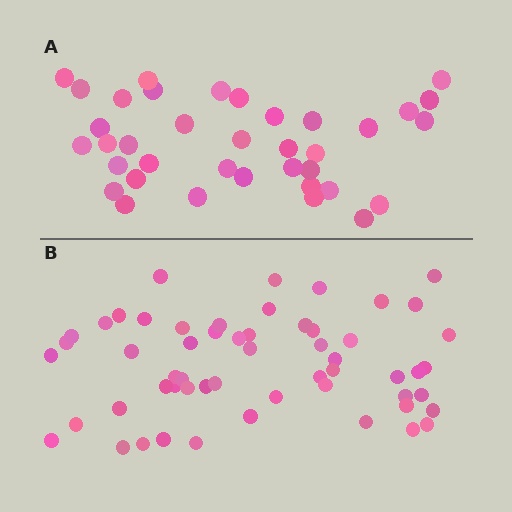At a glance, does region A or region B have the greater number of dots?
Region B (the bottom region) has more dots.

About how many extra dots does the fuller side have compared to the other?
Region B has approximately 20 more dots than region A.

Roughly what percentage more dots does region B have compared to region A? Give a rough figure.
About 50% more.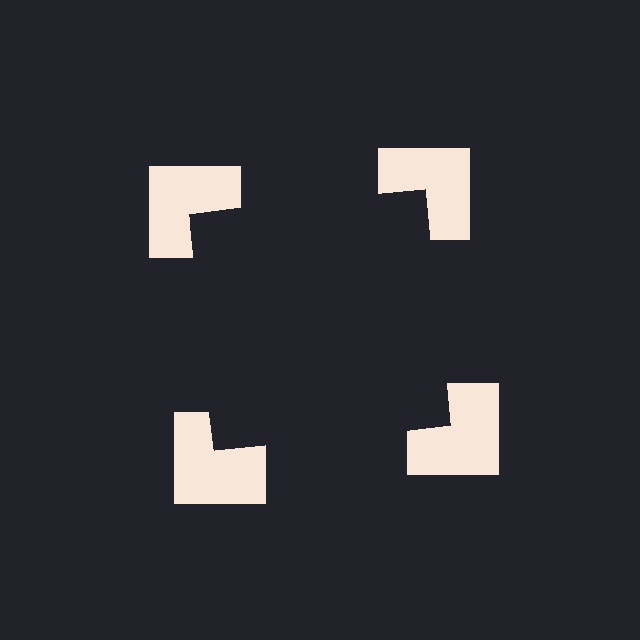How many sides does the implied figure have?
4 sides.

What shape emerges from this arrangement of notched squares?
An illusory square — its edges are inferred from the aligned wedge cuts in the notched squares, not physically drawn.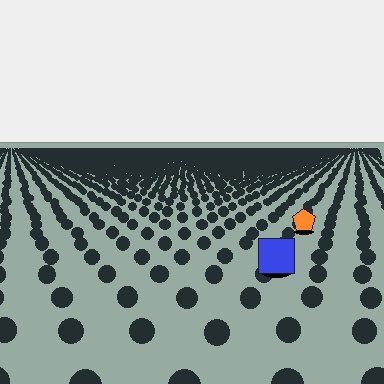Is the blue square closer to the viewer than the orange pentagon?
Yes. The blue square is closer — you can tell from the texture gradient: the ground texture is coarser near it.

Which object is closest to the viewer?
The blue square is closest. The texture marks near it are larger and more spread out.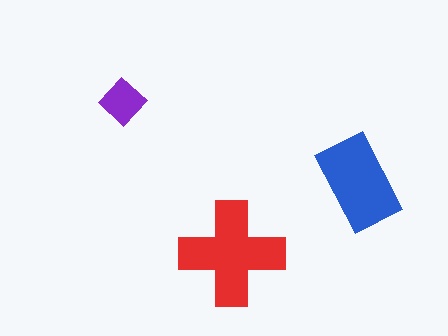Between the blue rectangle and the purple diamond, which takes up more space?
The blue rectangle.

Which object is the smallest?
The purple diamond.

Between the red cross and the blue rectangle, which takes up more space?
The red cross.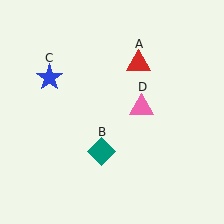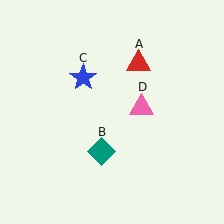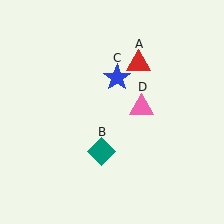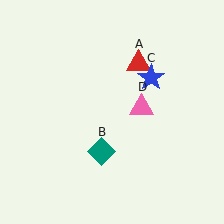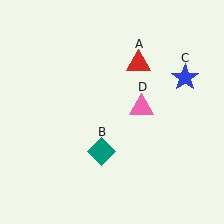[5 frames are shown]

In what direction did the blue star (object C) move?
The blue star (object C) moved right.